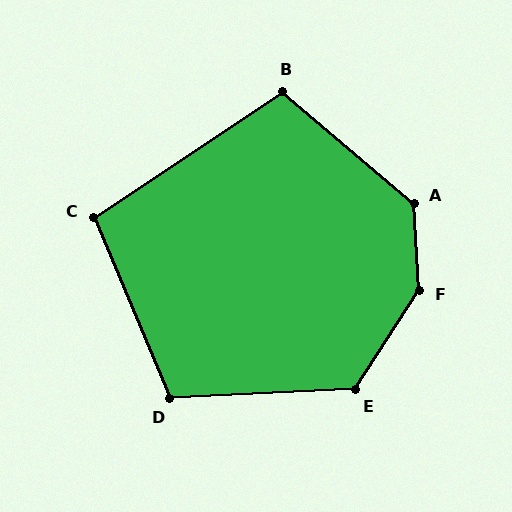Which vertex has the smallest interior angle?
C, at approximately 101 degrees.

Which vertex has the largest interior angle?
F, at approximately 144 degrees.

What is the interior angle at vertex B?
Approximately 106 degrees (obtuse).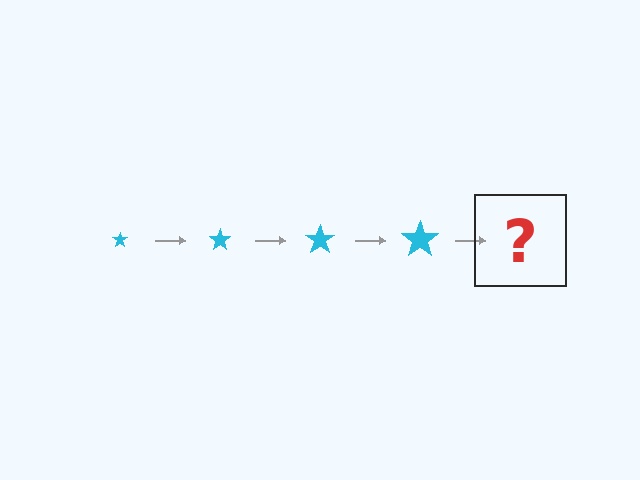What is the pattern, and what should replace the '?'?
The pattern is that the star gets progressively larger each step. The '?' should be a cyan star, larger than the previous one.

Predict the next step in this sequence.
The next step is a cyan star, larger than the previous one.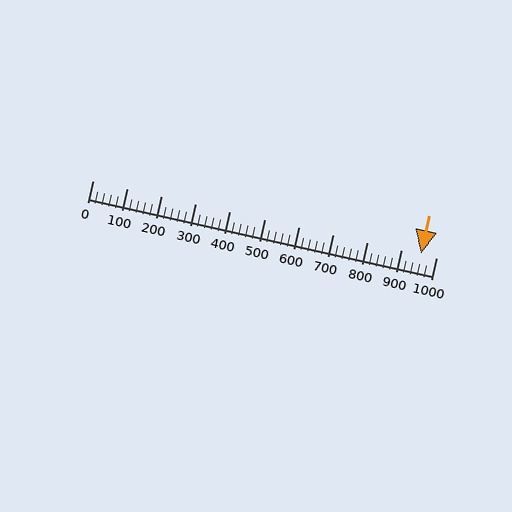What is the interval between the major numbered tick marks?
The major tick marks are spaced 100 units apart.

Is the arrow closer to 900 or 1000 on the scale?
The arrow is closer to 1000.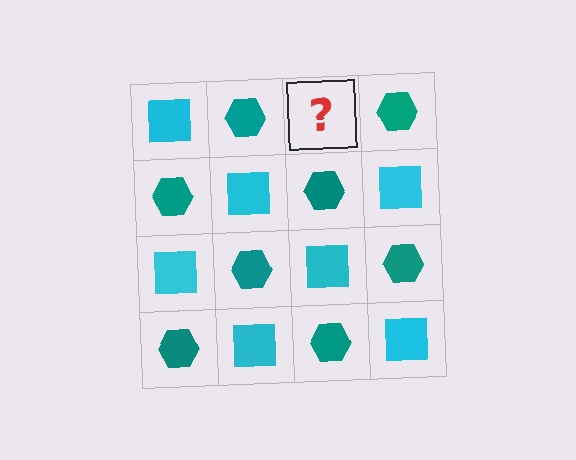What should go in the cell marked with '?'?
The missing cell should contain a cyan square.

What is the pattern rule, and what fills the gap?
The rule is that it alternates cyan square and teal hexagon in a checkerboard pattern. The gap should be filled with a cyan square.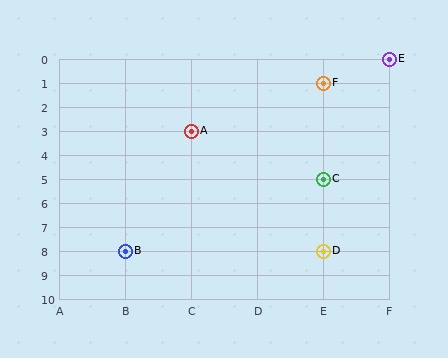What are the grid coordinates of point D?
Point D is at grid coordinates (E, 8).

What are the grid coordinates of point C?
Point C is at grid coordinates (E, 5).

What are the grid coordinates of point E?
Point E is at grid coordinates (F, 0).